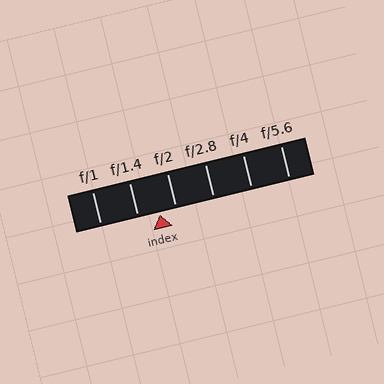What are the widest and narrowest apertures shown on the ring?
The widest aperture shown is f/1 and the narrowest is f/5.6.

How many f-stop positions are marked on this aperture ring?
There are 6 f-stop positions marked.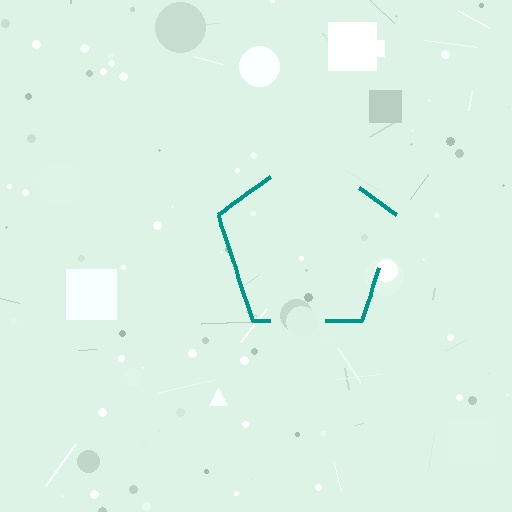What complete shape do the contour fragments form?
The contour fragments form a pentagon.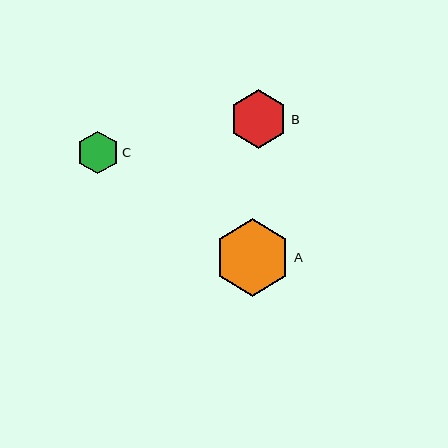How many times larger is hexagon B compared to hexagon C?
Hexagon B is approximately 1.4 times the size of hexagon C.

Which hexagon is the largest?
Hexagon A is the largest with a size of approximately 77 pixels.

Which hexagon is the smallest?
Hexagon C is the smallest with a size of approximately 43 pixels.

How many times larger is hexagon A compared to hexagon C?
Hexagon A is approximately 1.8 times the size of hexagon C.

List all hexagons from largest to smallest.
From largest to smallest: A, B, C.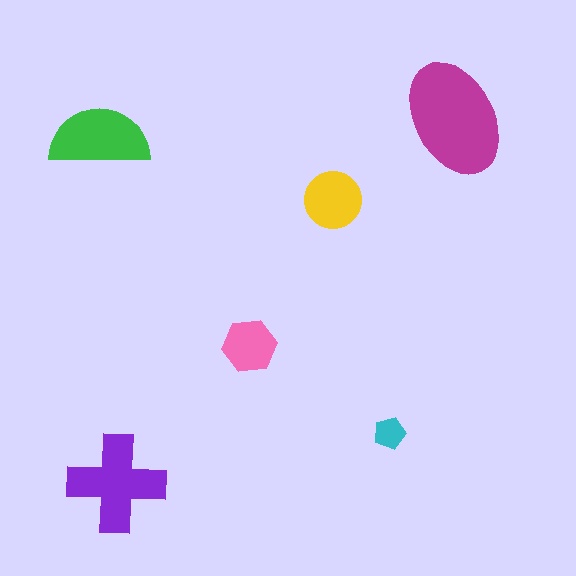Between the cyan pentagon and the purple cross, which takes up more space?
The purple cross.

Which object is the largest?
The magenta ellipse.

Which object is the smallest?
The cyan pentagon.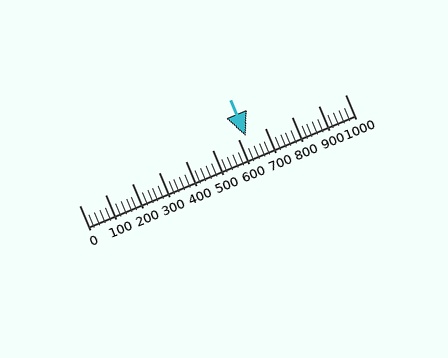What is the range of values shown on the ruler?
The ruler shows values from 0 to 1000.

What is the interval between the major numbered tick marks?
The major tick marks are spaced 100 units apart.